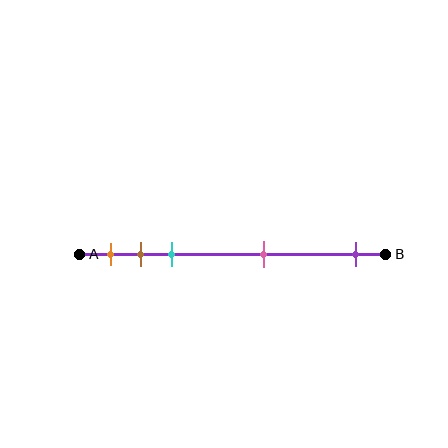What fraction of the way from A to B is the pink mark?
The pink mark is approximately 60% (0.6) of the way from A to B.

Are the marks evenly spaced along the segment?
No, the marks are not evenly spaced.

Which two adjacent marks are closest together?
The brown and cyan marks are the closest adjacent pair.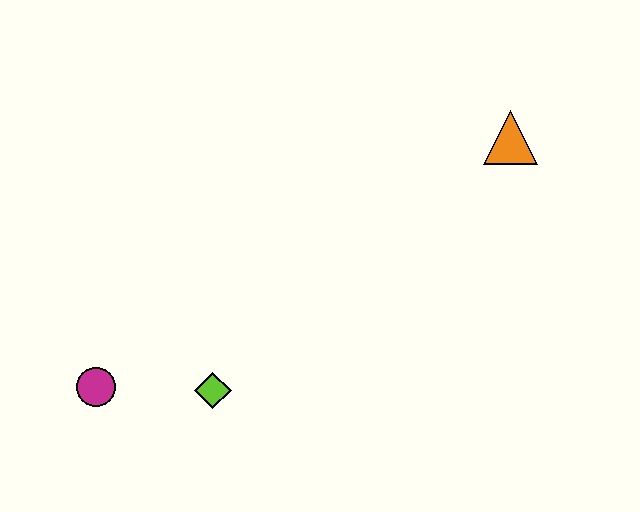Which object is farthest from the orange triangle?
The magenta circle is farthest from the orange triangle.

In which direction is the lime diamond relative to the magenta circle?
The lime diamond is to the right of the magenta circle.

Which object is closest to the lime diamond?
The magenta circle is closest to the lime diamond.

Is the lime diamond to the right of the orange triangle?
No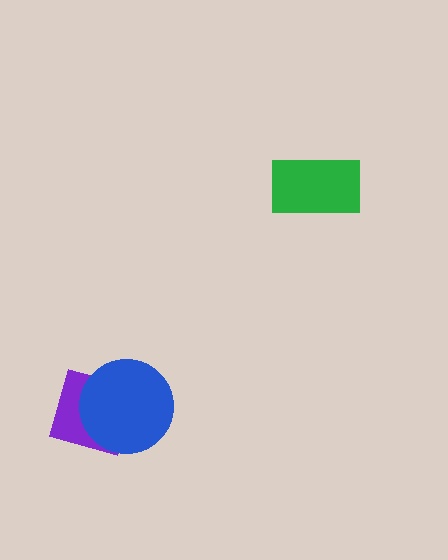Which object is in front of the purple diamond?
The blue circle is in front of the purple diamond.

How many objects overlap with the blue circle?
1 object overlaps with the blue circle.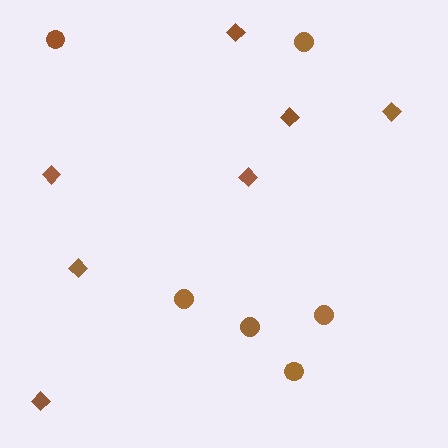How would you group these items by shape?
There are 2 groups: one group of diamonds (7) and one group of circles (6).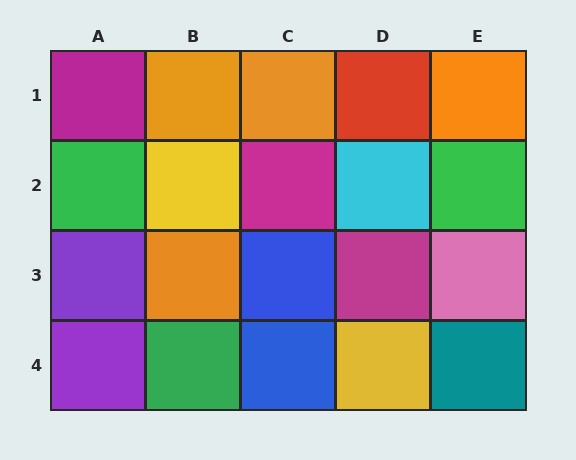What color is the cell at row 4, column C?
Blue.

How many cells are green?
3 cells are green.